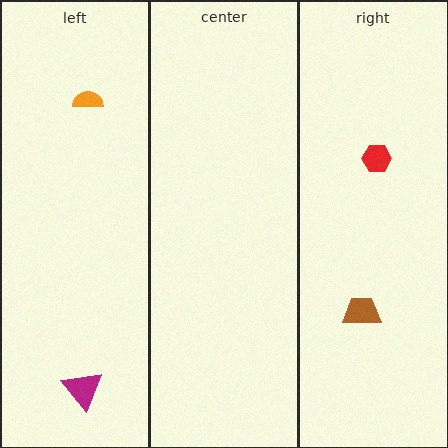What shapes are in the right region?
The brown trapezoid, the red hexagon.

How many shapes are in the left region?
2.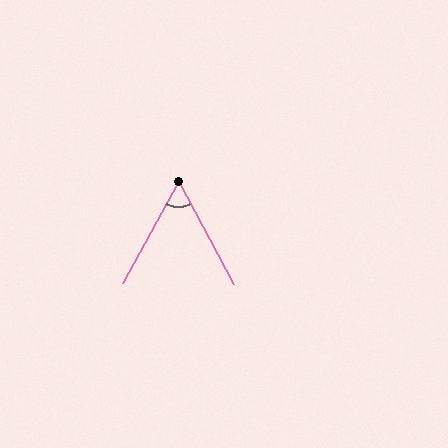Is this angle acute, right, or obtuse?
It is acute.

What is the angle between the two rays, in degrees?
Approximately 57 degrees.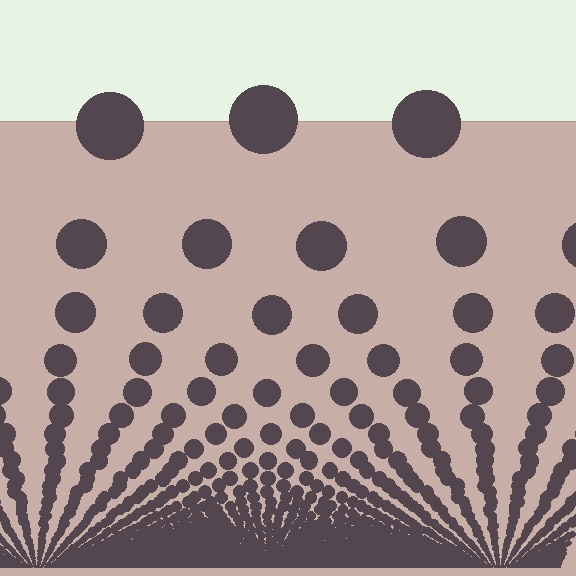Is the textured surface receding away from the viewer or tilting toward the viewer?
The surface appears to tilt toward the viewer. Texture elements get larger and sparser toward the top.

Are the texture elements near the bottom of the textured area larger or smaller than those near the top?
Smaller. The gradient is inverted — elements near the bottom are smaller and denser.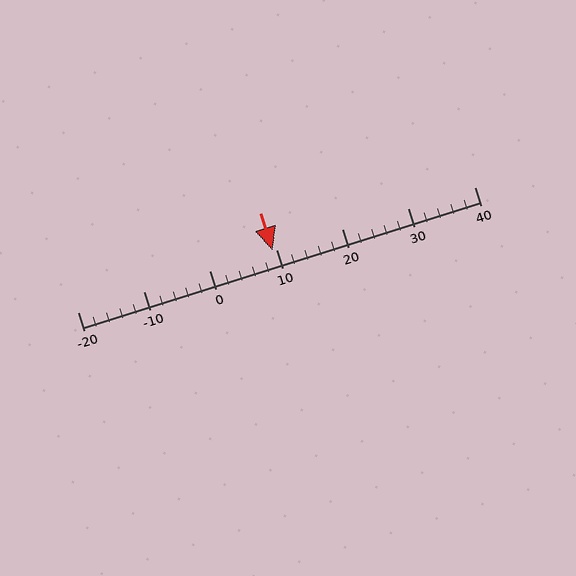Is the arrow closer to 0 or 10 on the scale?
The arrow is closer to 10.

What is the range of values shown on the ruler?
The ruler shows values from -20 to 40.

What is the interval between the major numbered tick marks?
The major tick marks are spaced 10 units apart.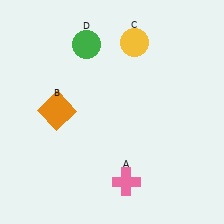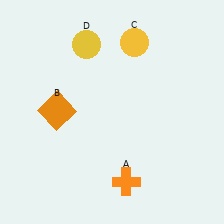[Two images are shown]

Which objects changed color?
A changed from pink to orange. D changed from green to yellow.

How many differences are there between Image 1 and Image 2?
There are 2 differences between the two images.